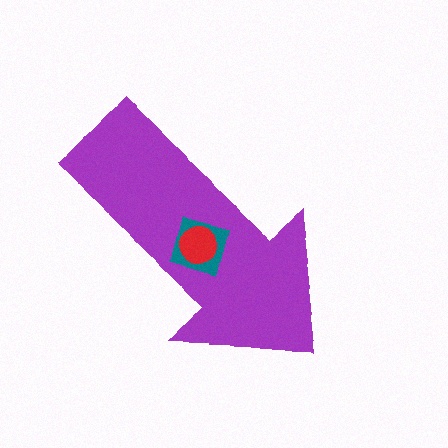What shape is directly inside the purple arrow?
The teal square.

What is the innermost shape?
The red circle.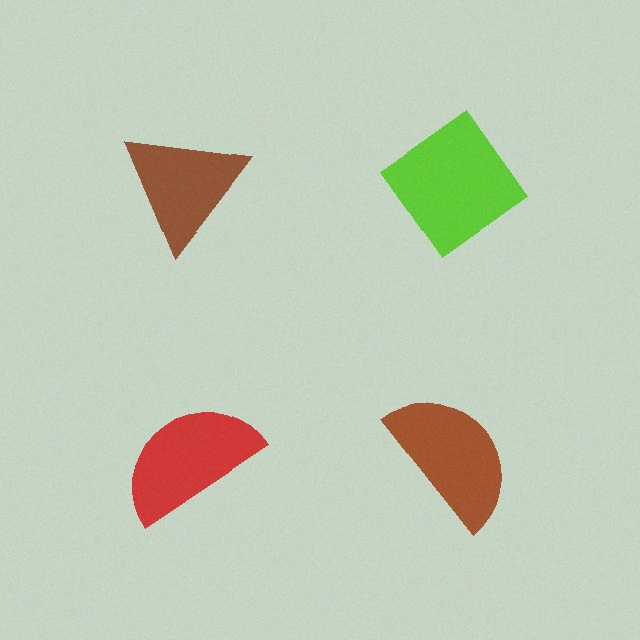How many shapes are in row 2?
2 shapes.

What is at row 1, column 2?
A lime diamond.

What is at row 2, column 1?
A red semicircle.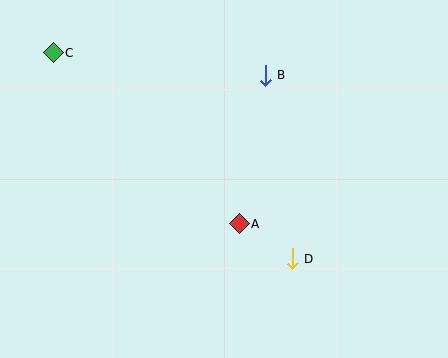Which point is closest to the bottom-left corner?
Point A is closest to the bottom-left corner.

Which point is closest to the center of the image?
Point A at (239, 224) is closest to the center.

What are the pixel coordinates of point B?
Point B is at (265, 75).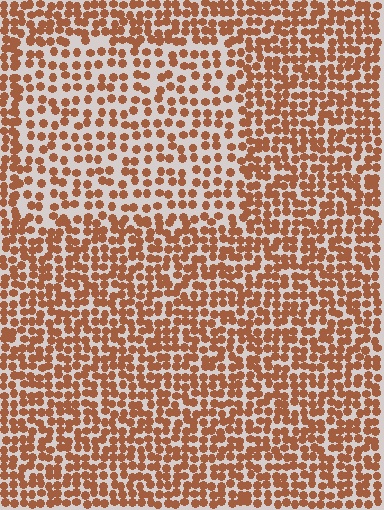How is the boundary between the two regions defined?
The boundary is defined by a change in element density (approximately 1.7x ratio). All elements are the same color, size, and shape.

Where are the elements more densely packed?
The elements are more densely packed outside the rectangle boundary.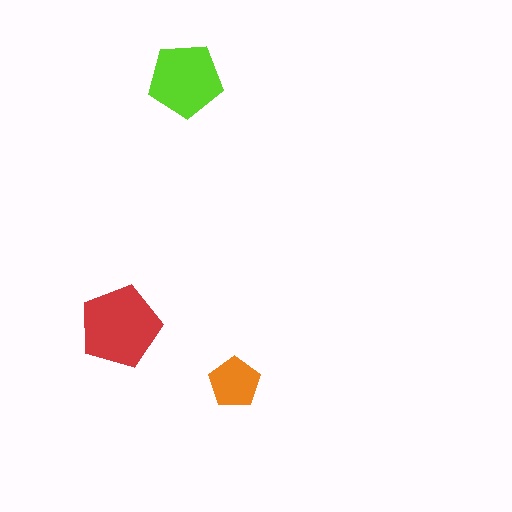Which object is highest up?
The lime pentagon is topmost.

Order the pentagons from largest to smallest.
the red one, the lime one, the orange one.